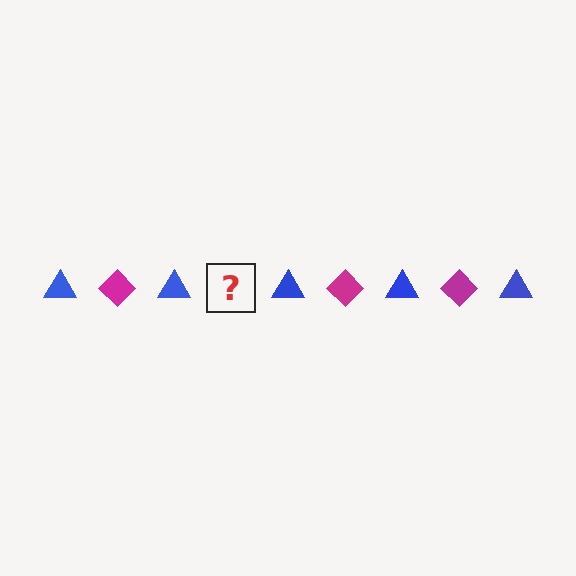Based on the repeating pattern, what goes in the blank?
The blank should be a magenta diamond.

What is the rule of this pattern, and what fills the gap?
The rule is that the pattern alternates between blue triangle and magenta diamond. The gap should be filled with a magenta diamond.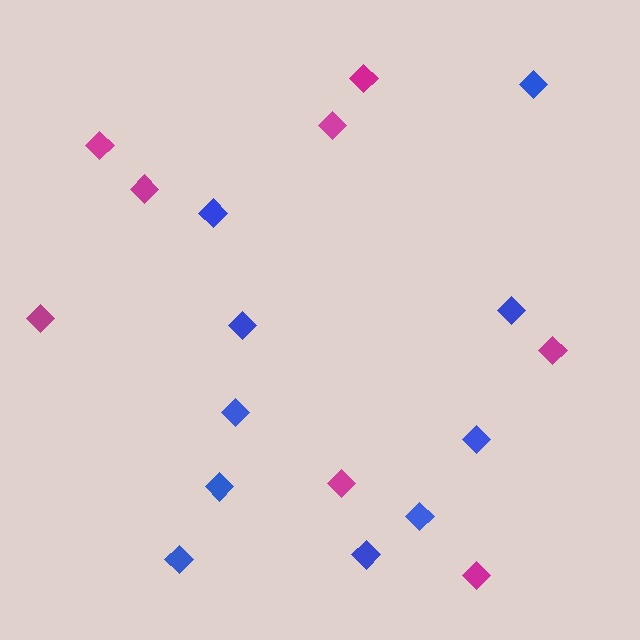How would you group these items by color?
There are 2 groups: one group of blue diamonds (10) and one group of magenta diamonds (8).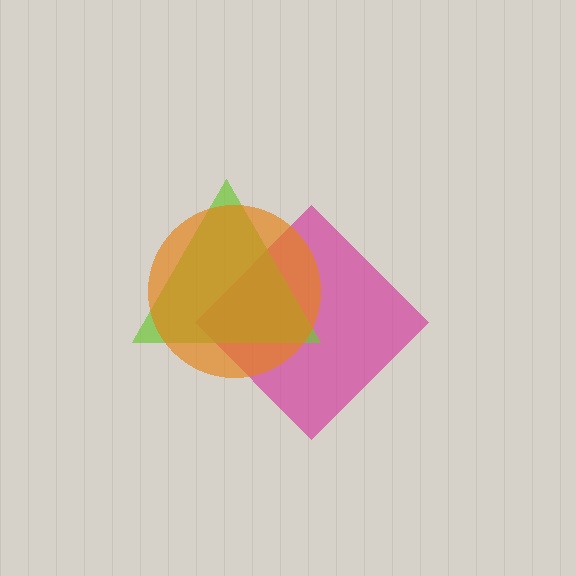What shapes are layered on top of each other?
The layered shapes are: a magenta diamond, a lime triangle, an orange circle.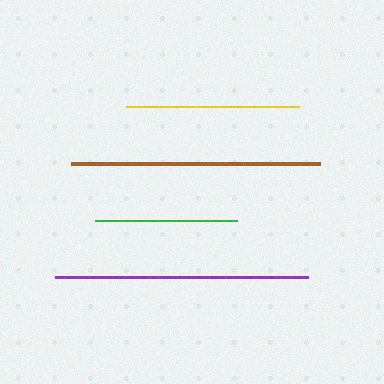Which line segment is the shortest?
The green line is the shortest at approximately 142 pixels.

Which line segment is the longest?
The purple line is the longest at approximately 253 pixels.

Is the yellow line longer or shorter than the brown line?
The brown line is longer than the yellow line.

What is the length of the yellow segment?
The yellow segment is approximately 174 pixels long.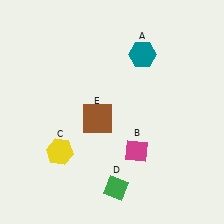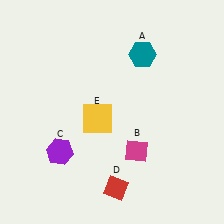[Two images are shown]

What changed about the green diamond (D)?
In Image 1, D is green. In Image 2, it changed to red.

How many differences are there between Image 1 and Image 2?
There are 3 differences between the two images.